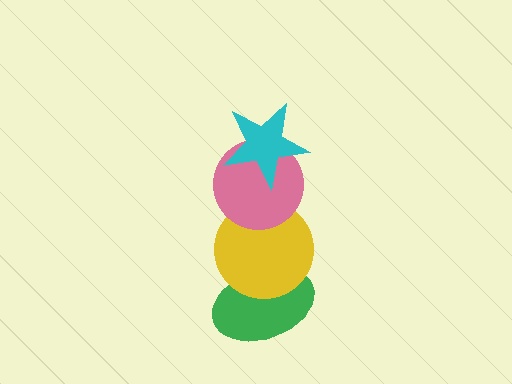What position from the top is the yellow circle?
The yellow circle is 3rd from the top.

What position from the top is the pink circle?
The pink circle is 2nd from the top.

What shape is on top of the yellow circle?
The pink circle is on top of the yellow circle.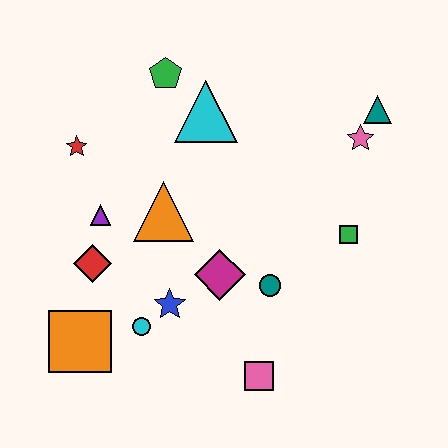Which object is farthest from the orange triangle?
The teal triangle is farthest from the orange triangle.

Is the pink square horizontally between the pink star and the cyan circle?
Yes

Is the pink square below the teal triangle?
Yes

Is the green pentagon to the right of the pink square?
No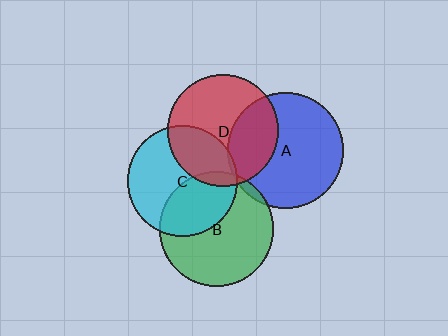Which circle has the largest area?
Circle A (blue).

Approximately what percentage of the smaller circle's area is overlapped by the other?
Approximately 5%.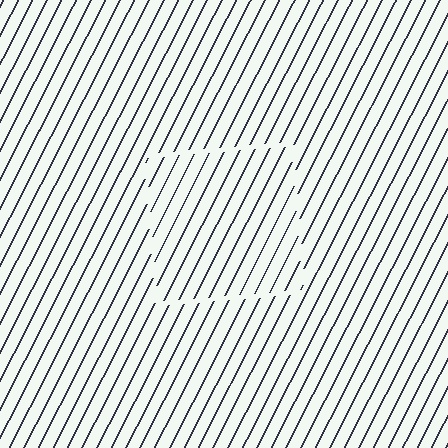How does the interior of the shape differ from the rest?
The interior of the shape contains the same grating, shifted by half a period — the contour is defined by the phase discontinuity where line-ends from the inner and outer gratings abut.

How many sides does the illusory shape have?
4 sides — the line-ends trace a square.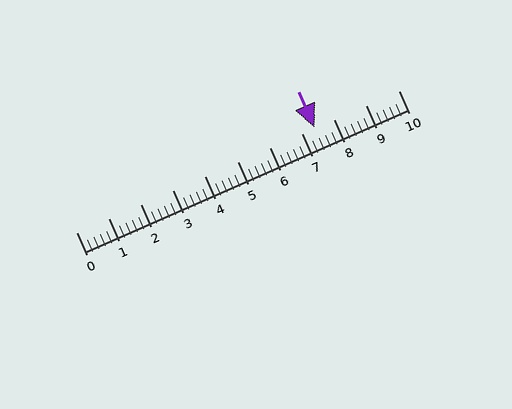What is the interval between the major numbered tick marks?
The major tick marks are spaced 1 units apart.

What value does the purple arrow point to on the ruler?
The purple arrow points to approximately 7.4.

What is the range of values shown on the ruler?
The ruler shows values from 0 to 10.